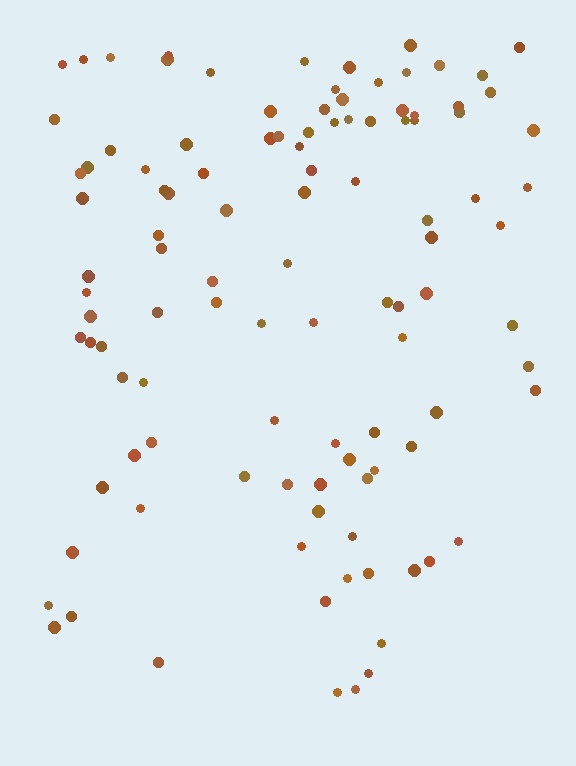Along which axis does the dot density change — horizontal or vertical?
Vertical.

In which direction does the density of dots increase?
From bottom to top, with the top side densest.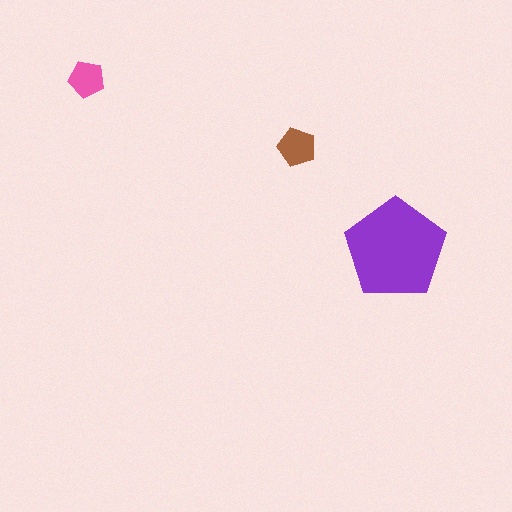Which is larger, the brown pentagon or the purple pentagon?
The purple one.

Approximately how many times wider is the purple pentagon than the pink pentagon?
About 3 times wider.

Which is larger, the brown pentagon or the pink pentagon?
The brown one.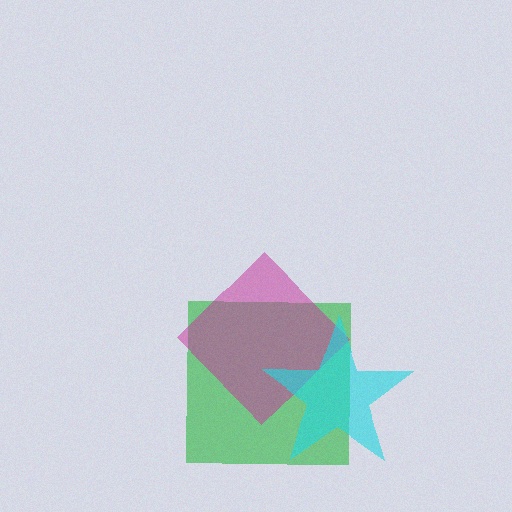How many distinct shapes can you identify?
There are 3 distinct shapes: a green square, a magenta diamond, a cyan star.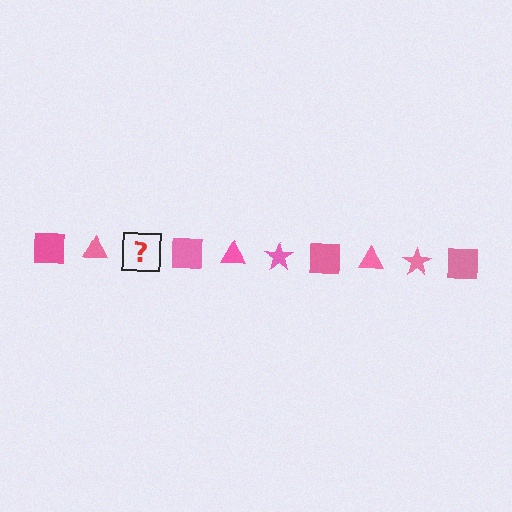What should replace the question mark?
The question mark should be replaced with a pink star.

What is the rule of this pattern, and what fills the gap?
The rule is that the pattern cycles through square, triangle, star shapes in pink. The gap should be filled with a pink star.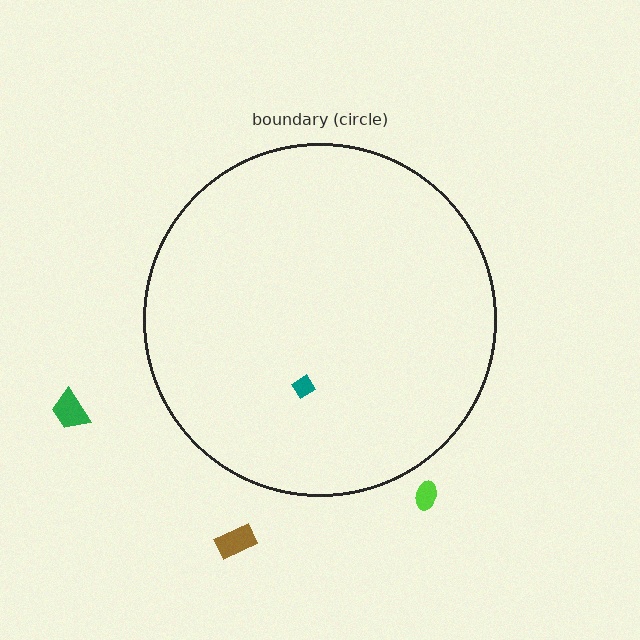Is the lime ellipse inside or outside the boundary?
Outside.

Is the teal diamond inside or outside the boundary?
Inside.